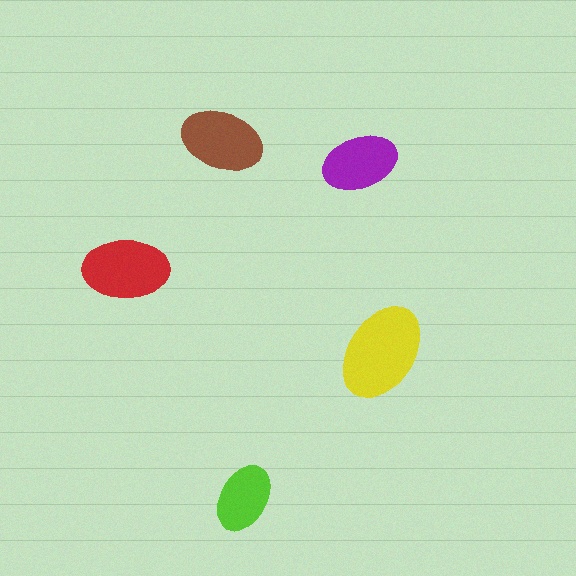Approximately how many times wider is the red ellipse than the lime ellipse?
About 1.5 times wider.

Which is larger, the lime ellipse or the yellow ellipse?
The yellow one.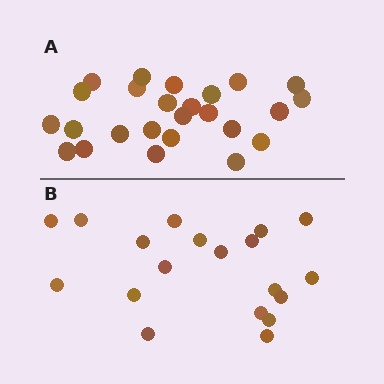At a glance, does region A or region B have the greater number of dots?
Region A (the top region) has more dots.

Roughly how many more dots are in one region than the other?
Region A has about 6 more dots than region B.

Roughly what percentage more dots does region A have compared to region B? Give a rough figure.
About 30% more.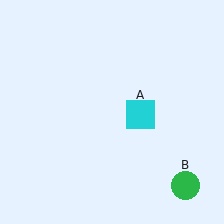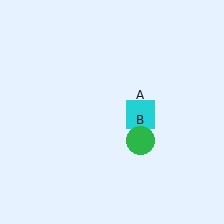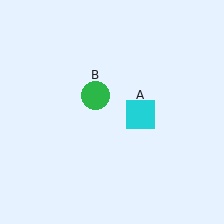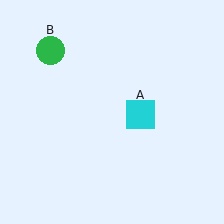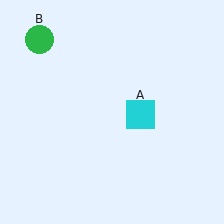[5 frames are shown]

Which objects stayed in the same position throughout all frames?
Cyan square (object A) remained stationary.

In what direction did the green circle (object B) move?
The green circle (object B) moved up and to the left.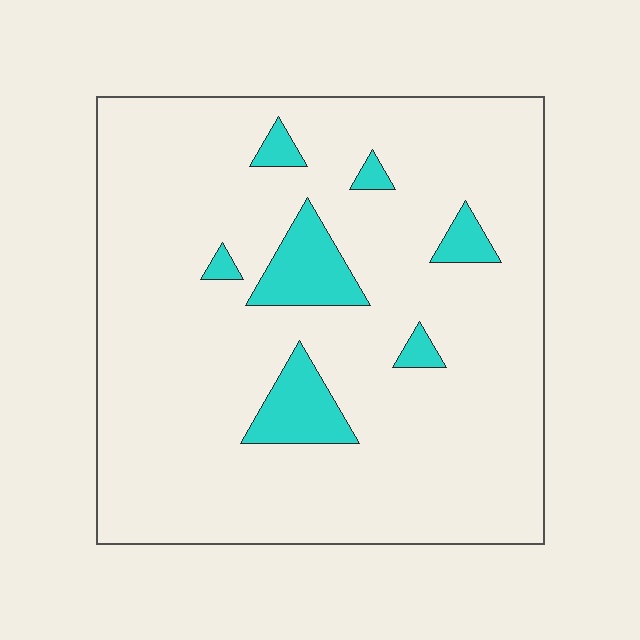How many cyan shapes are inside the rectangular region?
7.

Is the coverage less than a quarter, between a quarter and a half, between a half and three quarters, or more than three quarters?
Less than a quarter.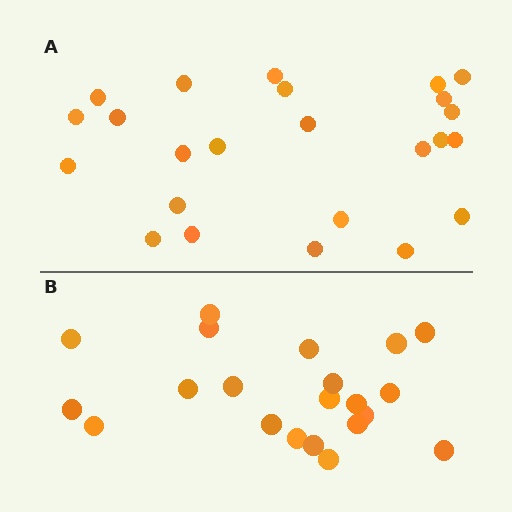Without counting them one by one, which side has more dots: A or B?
Region A (the top region) has more dots.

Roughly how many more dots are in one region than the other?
Region A has just a few more — roughly 2 or 3 more dots than region B.